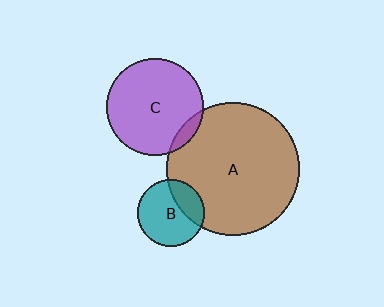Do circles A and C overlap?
Yes.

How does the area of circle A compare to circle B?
Approximately 3.9 times.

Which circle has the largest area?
Circle A (brown).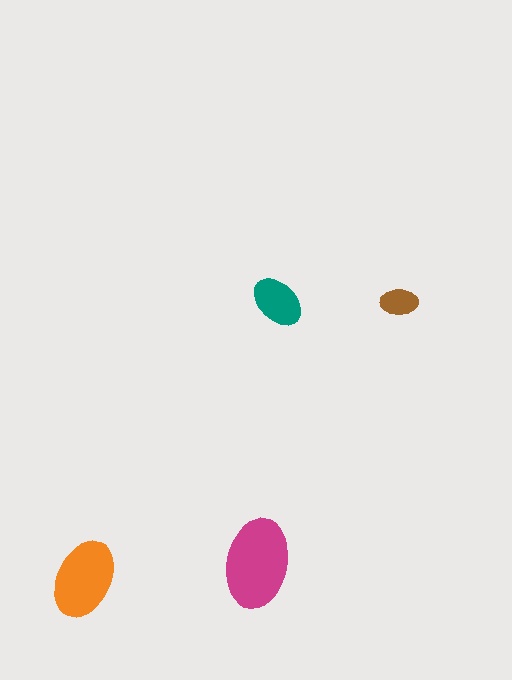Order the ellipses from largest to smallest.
the magenta one, the orange one, the teal one, the brown one.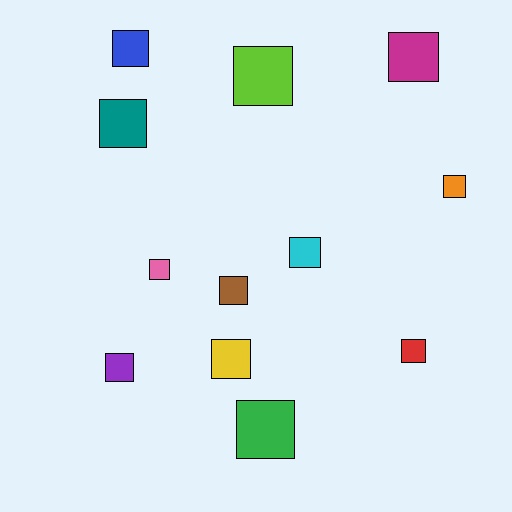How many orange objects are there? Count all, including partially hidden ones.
There is 1 orange object.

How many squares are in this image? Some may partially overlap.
There are 12 squares.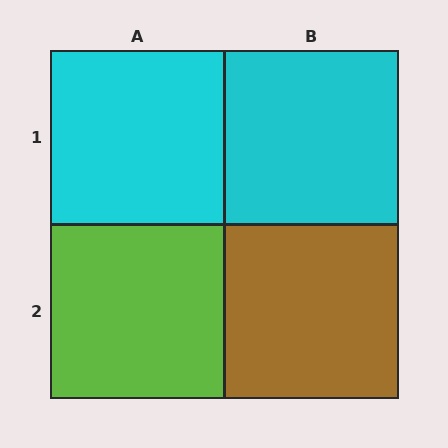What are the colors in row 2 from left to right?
Lime, brown.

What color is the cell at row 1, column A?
Cyan.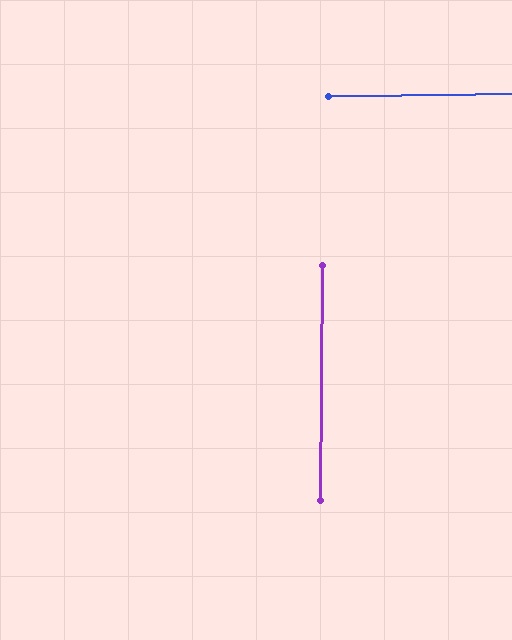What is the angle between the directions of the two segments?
Approximately 89 degrees.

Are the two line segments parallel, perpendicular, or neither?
Perpendicular — they meet at approximately 89°.